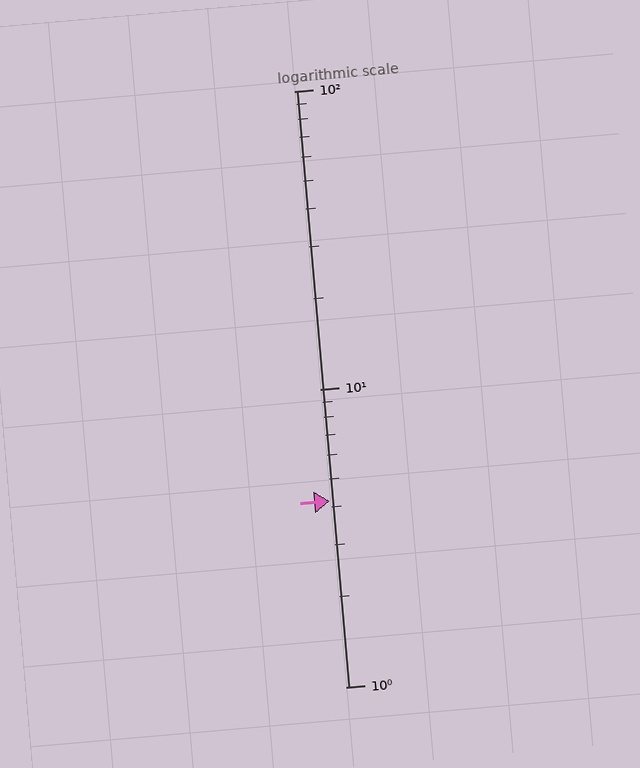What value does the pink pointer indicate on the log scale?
The pointer indicates approximately 4.2.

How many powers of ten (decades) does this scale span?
The scale spans 2 decades, from 1 to 100.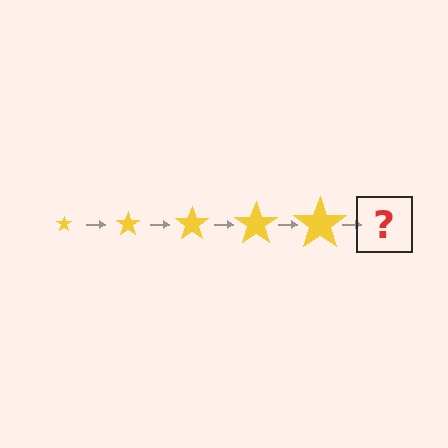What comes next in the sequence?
The next element should be a yellow star, larger than the previous one.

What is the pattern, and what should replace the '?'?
The pattern is that the star gets progressively larger each step. The '?' should be a yellow star, larger than the previous one.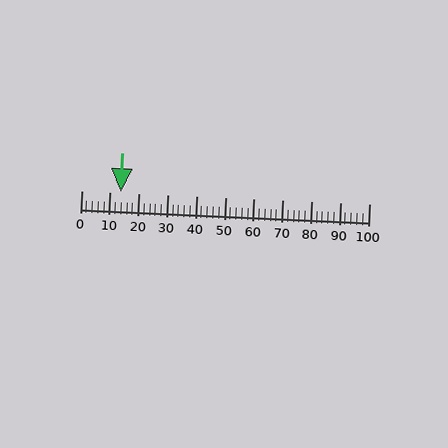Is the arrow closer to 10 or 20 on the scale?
The arrow is closer to 10.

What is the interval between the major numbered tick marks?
The major tick marks are spaced 10 units apart.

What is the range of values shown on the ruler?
The ruler shows values from 0 to 100.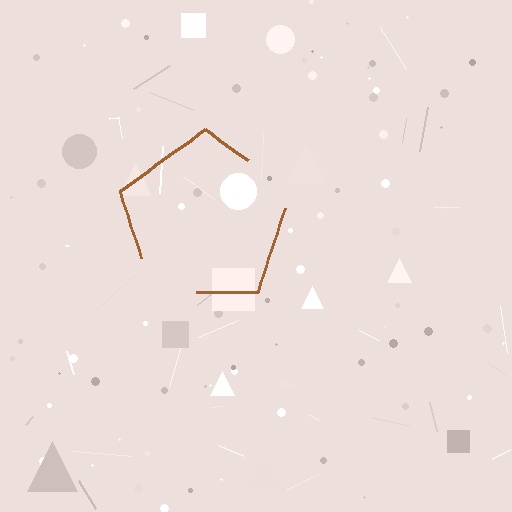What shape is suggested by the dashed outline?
The dashed outline suggests a pentagon.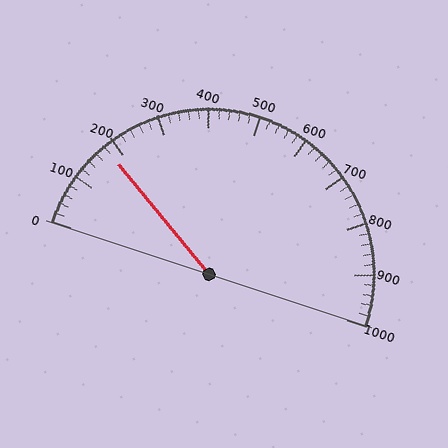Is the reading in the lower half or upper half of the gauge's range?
The reading is in the lower half of the range (0 to 1000).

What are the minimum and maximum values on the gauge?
The gauge ranges from 0 to 1000.